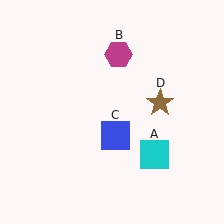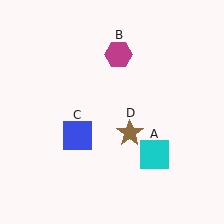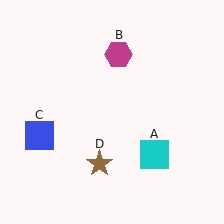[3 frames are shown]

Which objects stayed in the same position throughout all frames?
Cyan square (object A) and magenta hexagon (object B) remained stationary.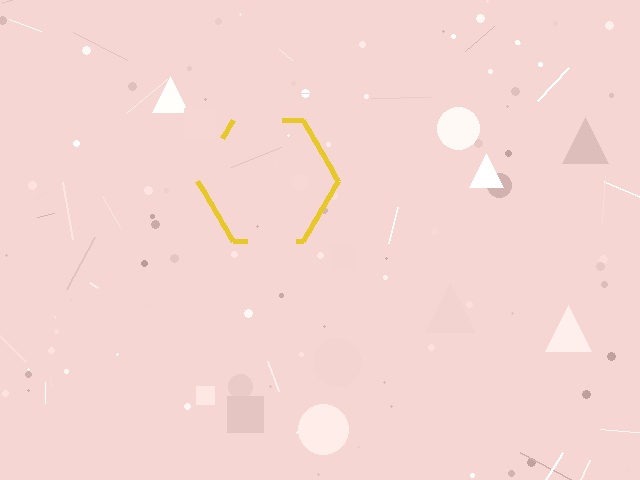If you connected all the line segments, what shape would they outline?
They would outline a hexagon.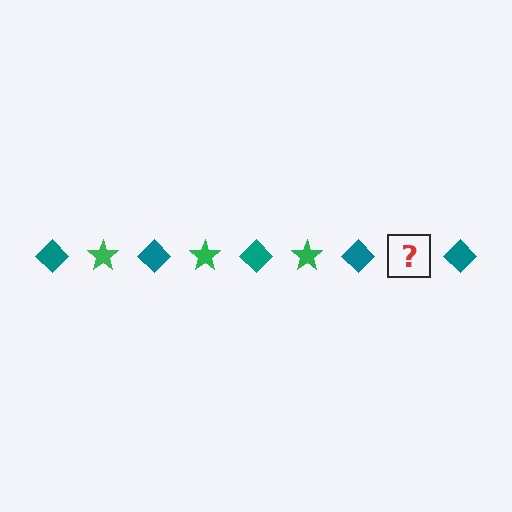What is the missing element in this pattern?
The missing element is a green star.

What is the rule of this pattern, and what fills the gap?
The rule is that the pattern alternates between teal diamond and green star. The gap should be filled with a green star.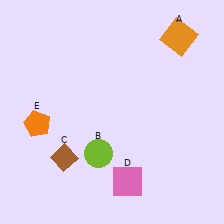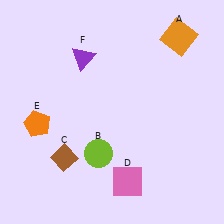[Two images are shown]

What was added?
A purple triangle (F) was added in Image 2.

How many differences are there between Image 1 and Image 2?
There is 1 difference between the two images.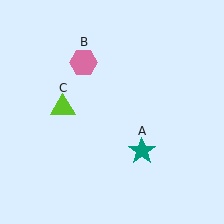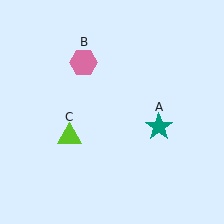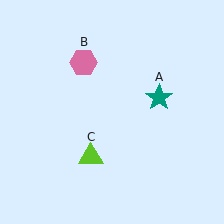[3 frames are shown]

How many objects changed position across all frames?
2 objects changed position: teal star (object A), lime triangle (object C).